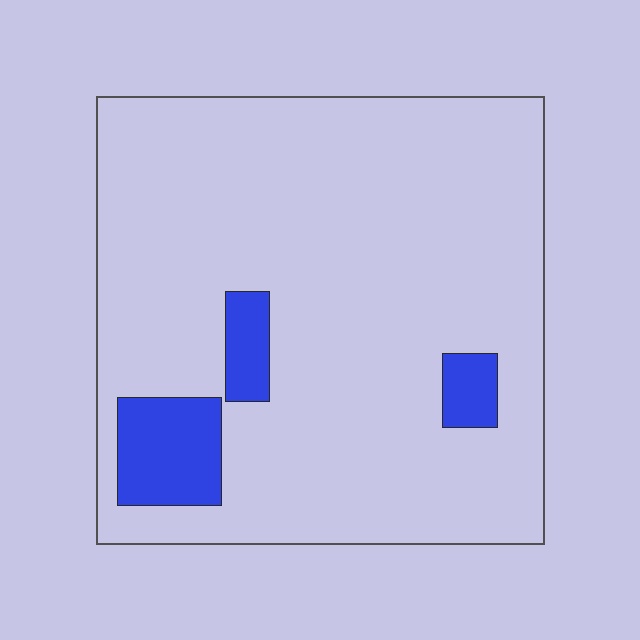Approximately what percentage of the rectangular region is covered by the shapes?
Approximately 10%.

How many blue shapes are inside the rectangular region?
3.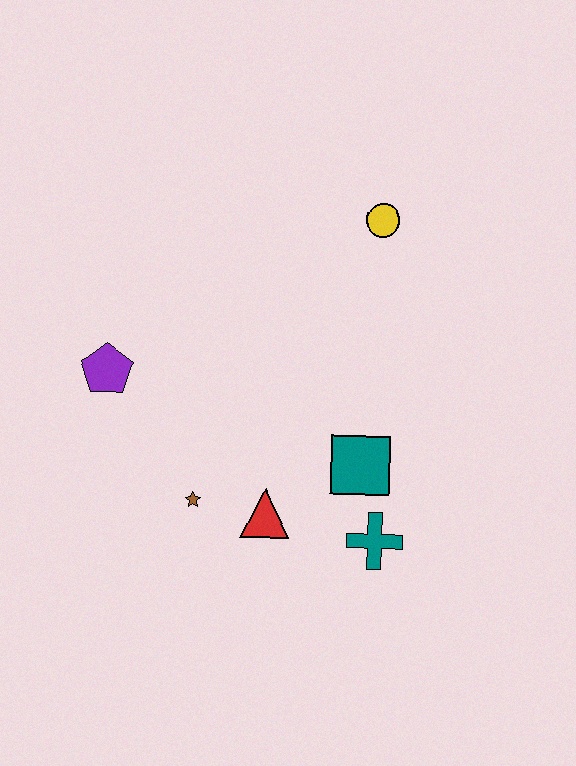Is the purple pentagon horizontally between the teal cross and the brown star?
No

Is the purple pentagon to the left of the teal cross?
Yes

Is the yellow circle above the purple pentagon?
Yes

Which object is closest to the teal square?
The teal cross is closest to the teal square.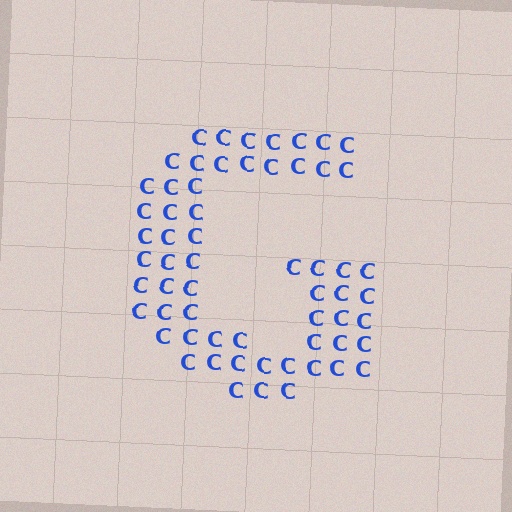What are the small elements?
The small elements are letter C's.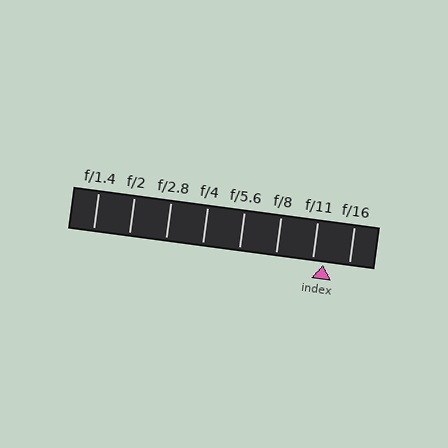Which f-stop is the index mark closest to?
The index mark is closest to f/11.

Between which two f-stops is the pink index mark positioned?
The index mark is between f/11 and f/16.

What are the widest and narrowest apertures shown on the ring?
The widest aperture shown is f/1.4 and the narrowest is f/16.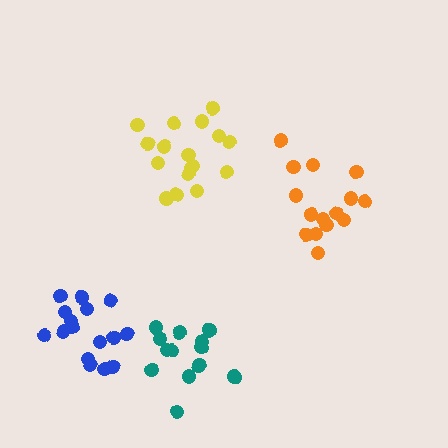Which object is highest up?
The yellow cluster is topmost.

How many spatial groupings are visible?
There are 4 spatial groupings.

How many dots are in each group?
Group 1: 13 dots, Group 2: 17 dots, Group 3: 16 dots, Group 4: 15 dots (61 total).